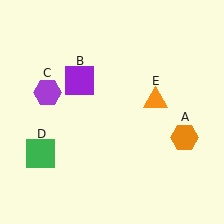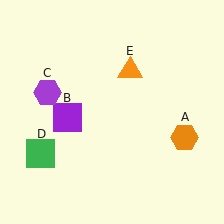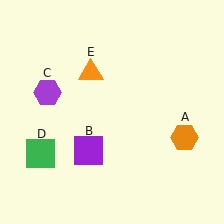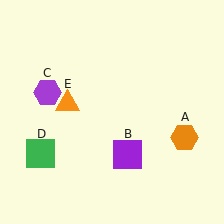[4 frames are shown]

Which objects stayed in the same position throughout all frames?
Orange hexagon (object A) and purple hexagon (object C) and green square (object D) remained stationary.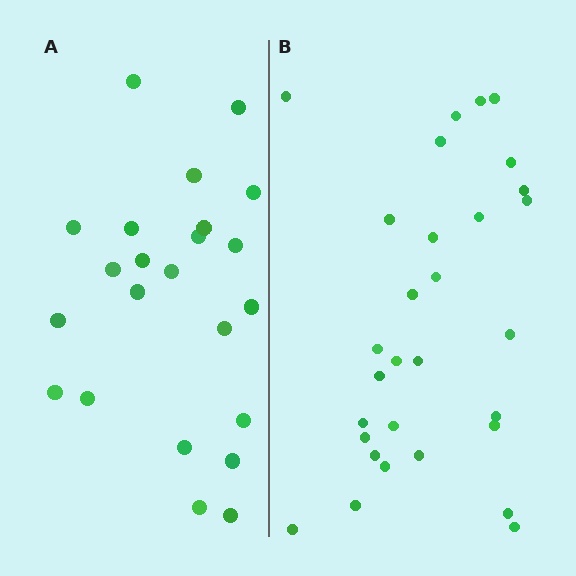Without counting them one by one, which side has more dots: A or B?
Region B (the right region) has more dots.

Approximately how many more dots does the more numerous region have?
Region B has roughly 8 or so more dots than region A.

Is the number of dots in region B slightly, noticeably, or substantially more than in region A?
Region B has noticeably more, but not dramatically so. The ratio is roughly 1.3 to 1.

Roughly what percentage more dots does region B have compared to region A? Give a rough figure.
About 30% more.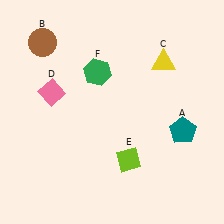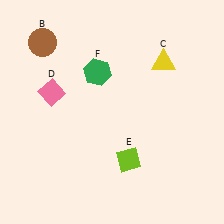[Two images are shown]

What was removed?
The teal pentagon (A) was removed in Image 2.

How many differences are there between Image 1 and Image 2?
There is 1 difference between the two images.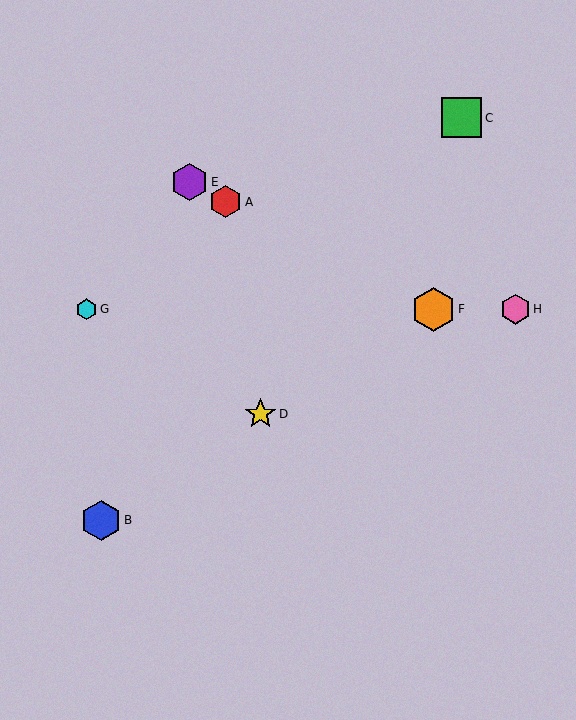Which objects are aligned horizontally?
Objects F, G, H are aligned horizontally.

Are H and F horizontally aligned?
Yes, both are at y≈309.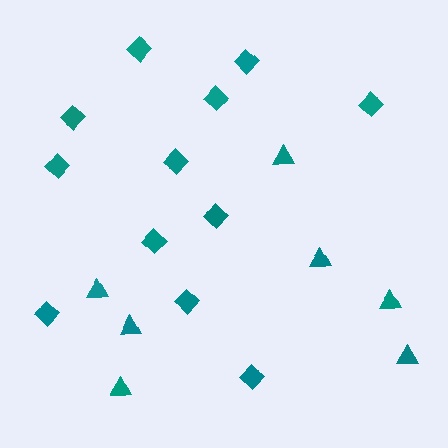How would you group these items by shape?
There are 2 groups: one group of diamonds (12) and one group of triangles (7).